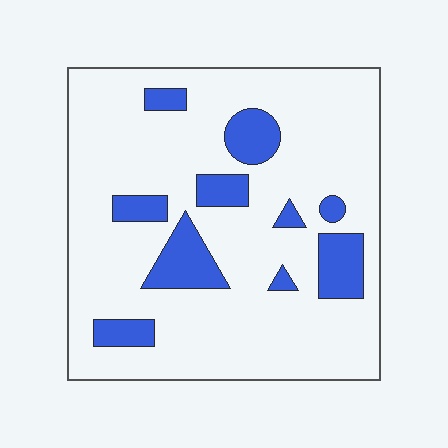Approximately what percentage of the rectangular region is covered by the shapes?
Approximately 15%.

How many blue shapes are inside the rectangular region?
10.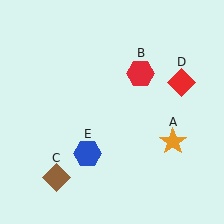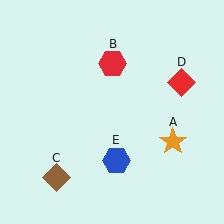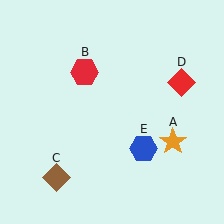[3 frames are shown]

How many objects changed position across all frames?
2 objects changed position: red hexagon (object B), blue hexagon (object E).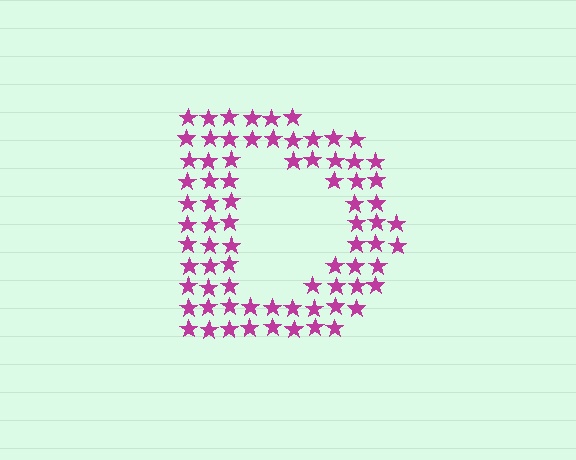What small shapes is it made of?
It is made of small stars.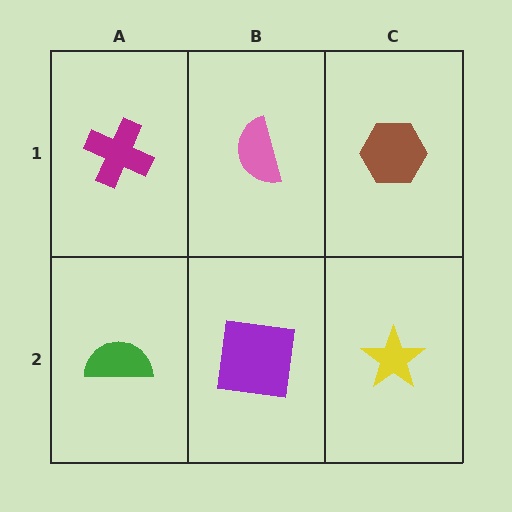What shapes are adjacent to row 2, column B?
A pink semicircle (row 1, column B), a green semicircle (row 2, column A), a yellow star (row 2, column C).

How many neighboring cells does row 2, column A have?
2.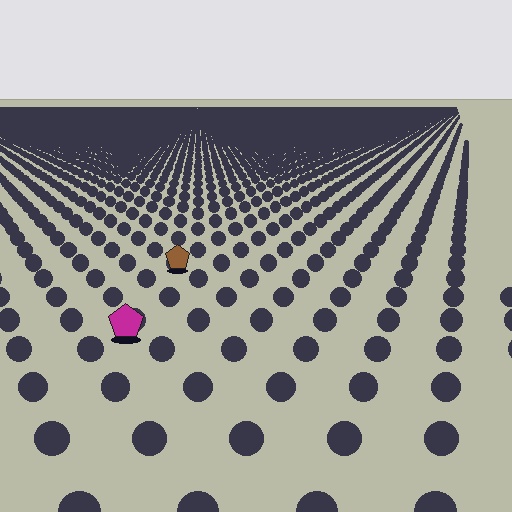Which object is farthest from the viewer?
The brown pentagon is farthest from the viewer. It appears smaller and the ground texture around it is denser.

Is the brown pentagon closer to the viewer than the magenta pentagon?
No. The magenta pentagon is closer — you can tell from the texture gradient: the ground texture is coarser near it.